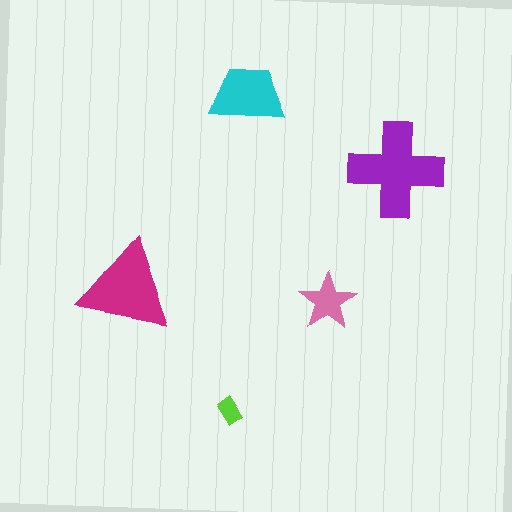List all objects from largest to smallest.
The purple cross, the magenta triangle, the cyan trapezoid, the pink star, the lime rectangle.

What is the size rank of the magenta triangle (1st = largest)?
2nd.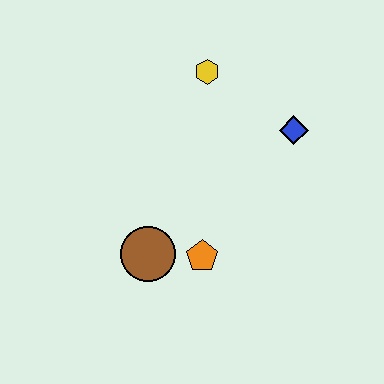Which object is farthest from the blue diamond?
The brown circle is farthest from the blue diamond.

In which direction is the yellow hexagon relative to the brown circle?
The yellow hexagon is above the brown circle.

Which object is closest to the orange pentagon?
The brown circle is closest to the orange pentagon.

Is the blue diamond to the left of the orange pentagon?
No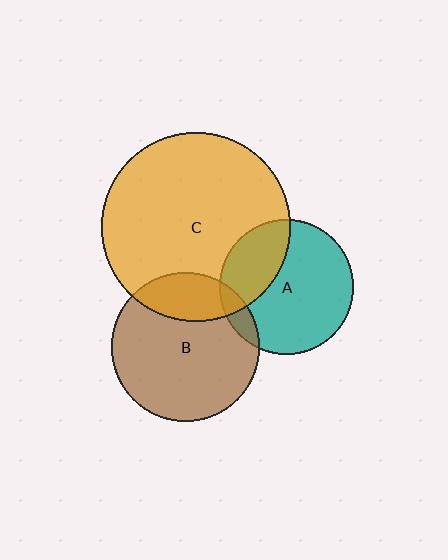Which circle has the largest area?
Circle C (orange).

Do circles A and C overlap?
Yes.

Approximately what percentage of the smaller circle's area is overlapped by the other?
Approximately 30%.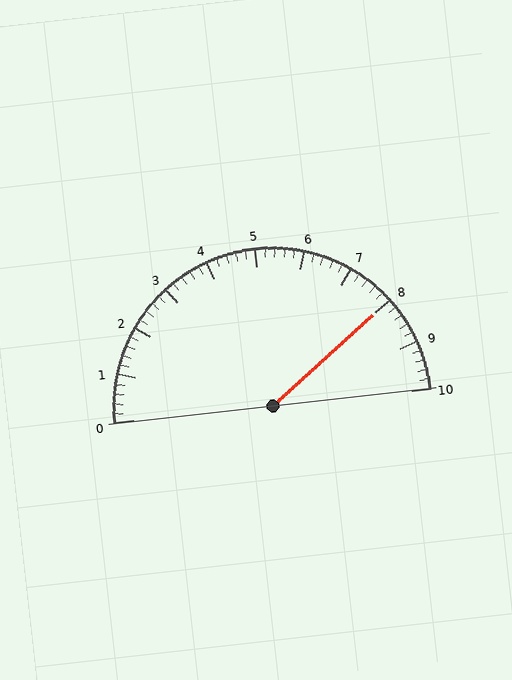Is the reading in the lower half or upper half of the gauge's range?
The reading is in the upper half of the range (0 to 10).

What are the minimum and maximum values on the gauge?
The gauge ranges from 0 to 10.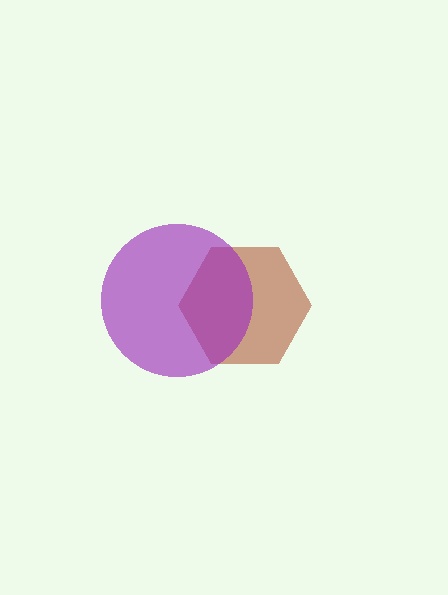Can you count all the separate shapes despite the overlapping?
Yes, there are 2 separate shapes.